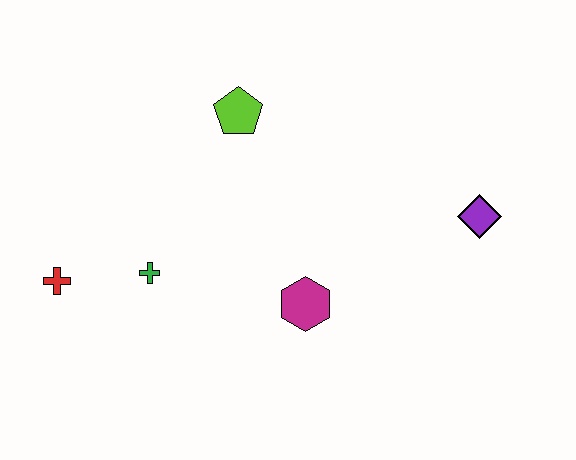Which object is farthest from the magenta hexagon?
The red cross is farthest from the magenta hexagon.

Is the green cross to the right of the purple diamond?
No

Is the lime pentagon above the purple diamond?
Yes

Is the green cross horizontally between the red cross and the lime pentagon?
Yes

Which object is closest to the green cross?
The red cross is closest to the green cross.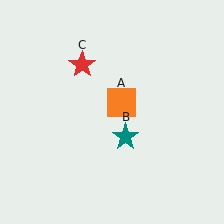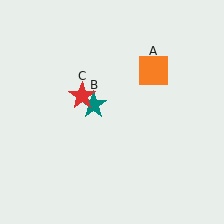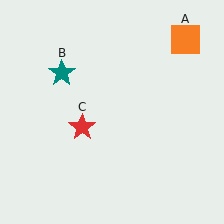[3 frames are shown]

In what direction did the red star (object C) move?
The red star (object C) moved down.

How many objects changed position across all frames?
3 objects changed position: orange square (object A), teal star (object B), red star (object C).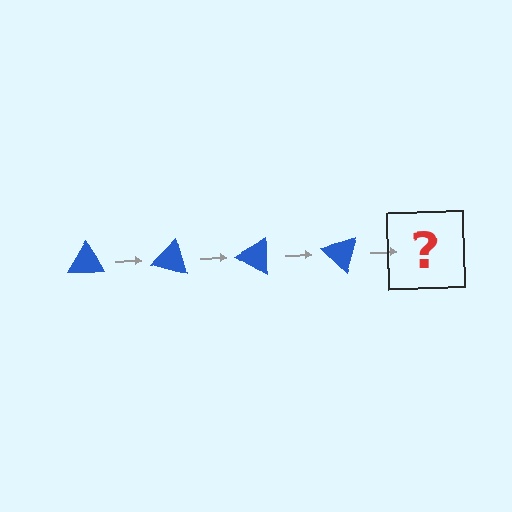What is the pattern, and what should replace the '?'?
The pattern is that the triangle rotates 15 degrees each step. The '?' should be a blue triangle rotated 60 degrees.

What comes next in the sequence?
The next element should be a blue triangle rotated 60 degrees.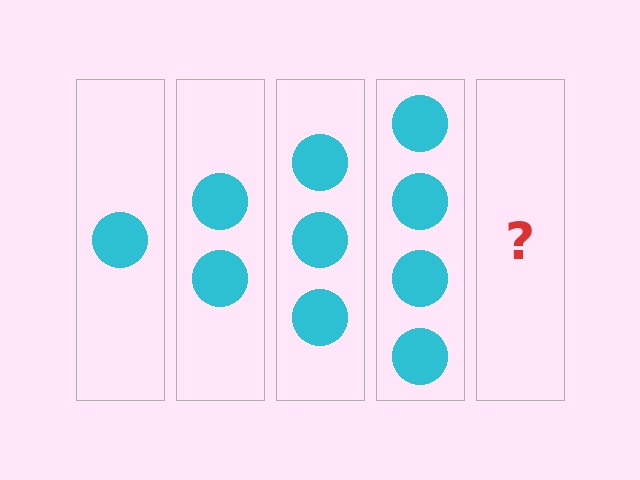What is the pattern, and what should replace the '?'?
The pattern is that each step adds one more circle. The '?' should be 5 circles.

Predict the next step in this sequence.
The next step is 5 circles.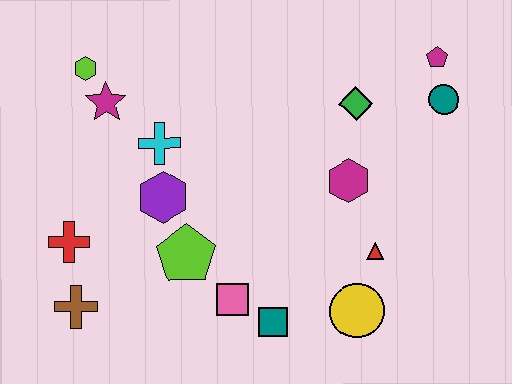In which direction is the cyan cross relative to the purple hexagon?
The cyan cross is above the purple hexagon.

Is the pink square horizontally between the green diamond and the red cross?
Yes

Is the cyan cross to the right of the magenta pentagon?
No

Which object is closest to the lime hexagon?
The magenta star is closest to the lime hexagon.